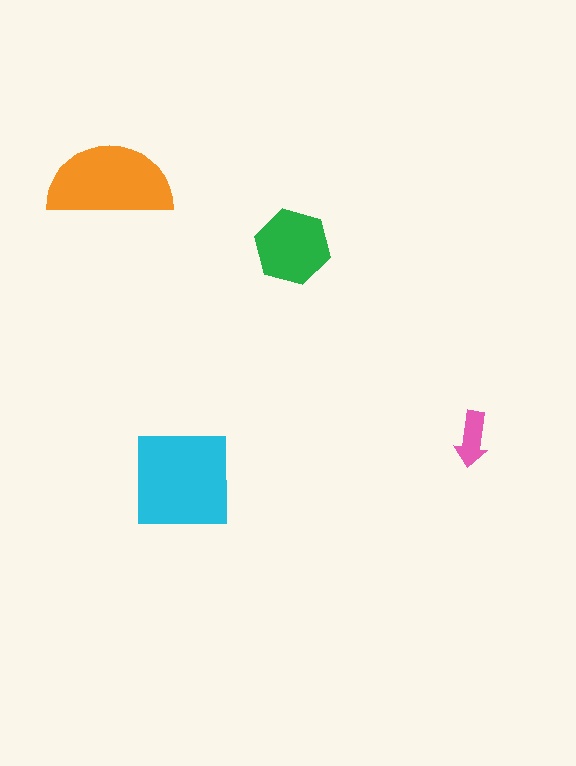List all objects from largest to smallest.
The cyan square, the orange semicircle, the green hexagon, the pink arrow.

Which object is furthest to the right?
The pink arrow is rightmost.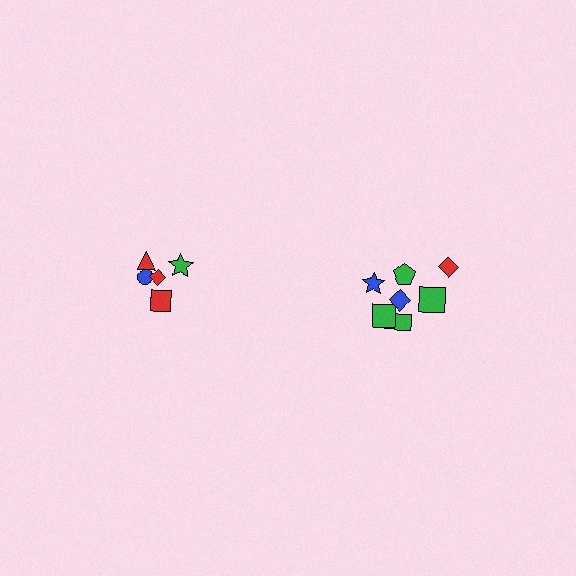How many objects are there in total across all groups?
There are 13 objects.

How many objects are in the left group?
There are 5 objects.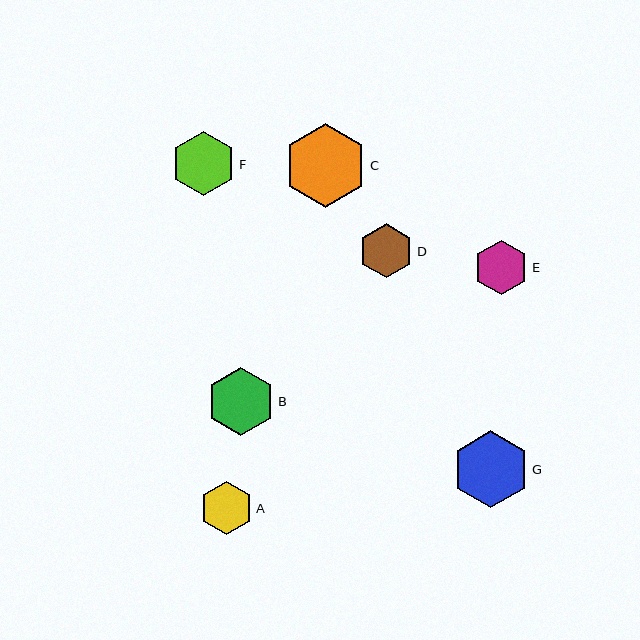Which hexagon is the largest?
Hexagon C is the largest with a size of approximately 84 pixels.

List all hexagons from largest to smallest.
From largest to smallest: C, G, B, F, E, D, A.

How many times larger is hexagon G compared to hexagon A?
Hexagon G is approximately 1.5 times the size of hexagon A.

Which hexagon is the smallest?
Hexagon A is the smallest with a size of approximately 53 pixels.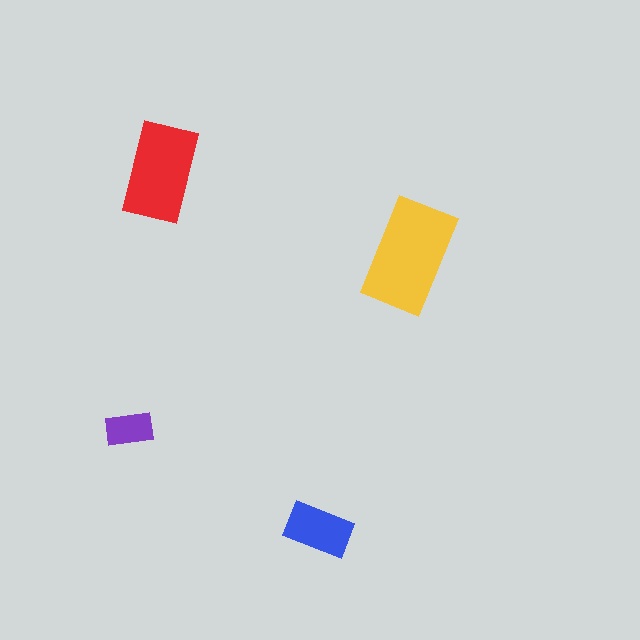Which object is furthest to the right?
The yellow rectangle is rightmost.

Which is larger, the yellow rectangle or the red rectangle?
The yellow one.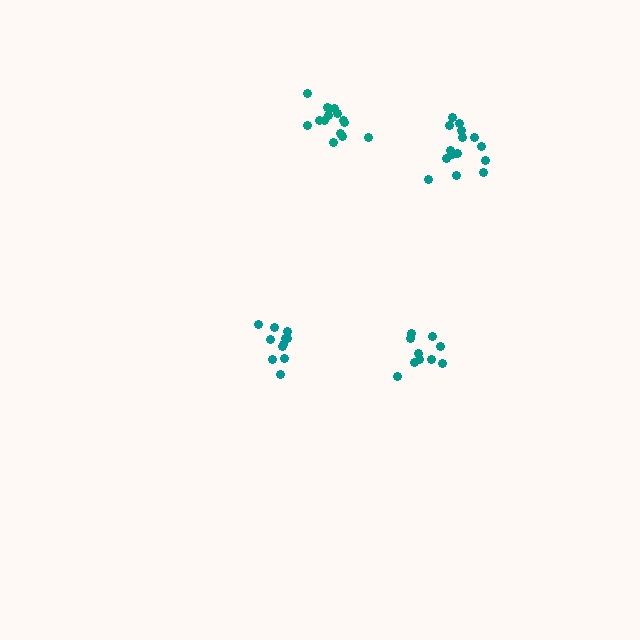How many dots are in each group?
Group 1: 15 dots, Group 2: 15 dots, Group 3: 10 dots, Group 4: 11 dots (51 total).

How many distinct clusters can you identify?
There are 4 distinct clusters.